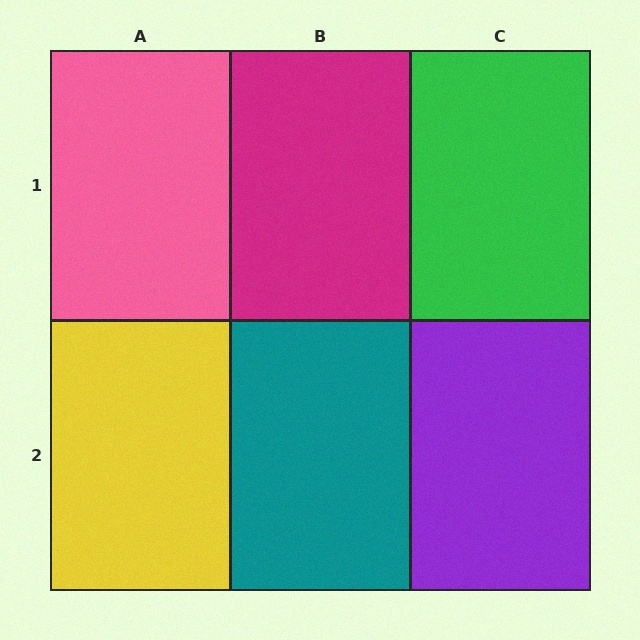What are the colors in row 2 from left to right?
Yellow, teal, purple.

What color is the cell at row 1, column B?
Magenta.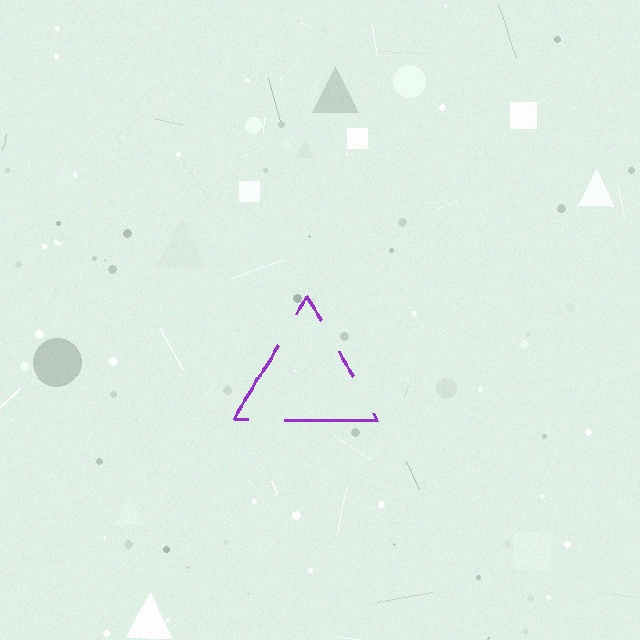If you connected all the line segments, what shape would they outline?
They would outline a triangle.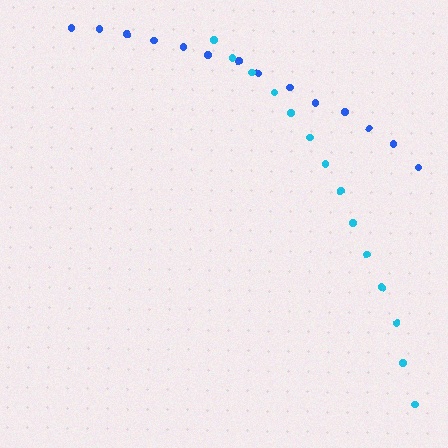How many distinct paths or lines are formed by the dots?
There are 2 distinct paths.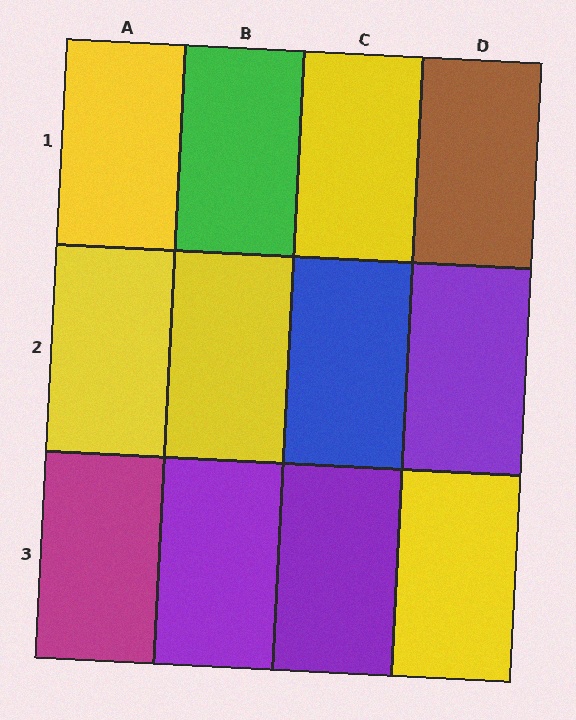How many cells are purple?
3 cells are purple.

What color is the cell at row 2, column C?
Blue.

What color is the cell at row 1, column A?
Yellow.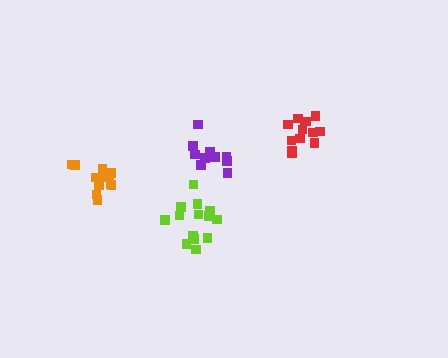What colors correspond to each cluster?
The clusters are colored: lime, orange, purple, red.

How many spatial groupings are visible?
There are 4 spatial groupings.